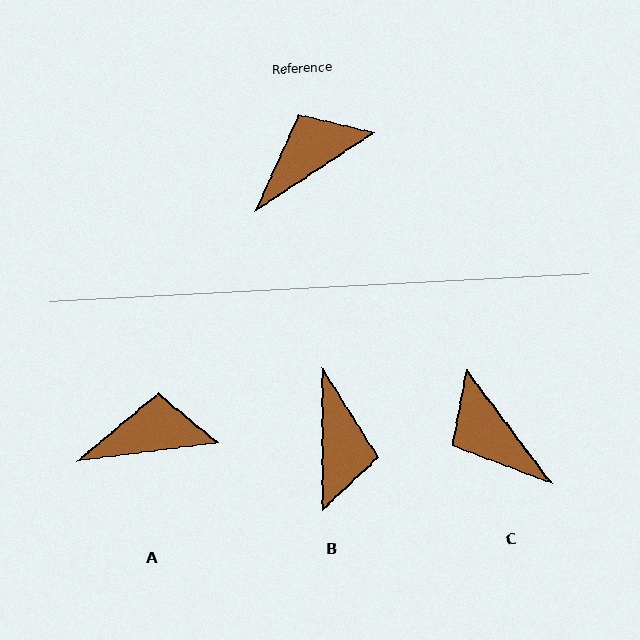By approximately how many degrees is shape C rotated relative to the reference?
Approximately 93 degrees counter-clockwise.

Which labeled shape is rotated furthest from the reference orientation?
B, about 124 degrees away.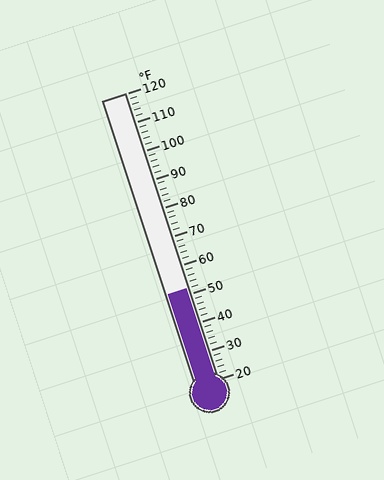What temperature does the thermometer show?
The thermometer shows approximately 52°F.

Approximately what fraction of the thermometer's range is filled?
The thermometer is filled to approximately 30% of its range.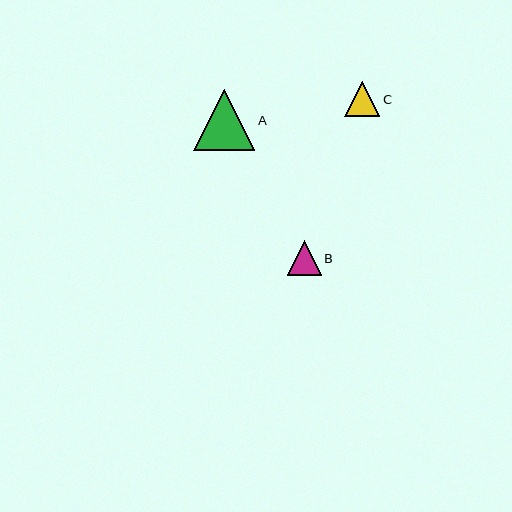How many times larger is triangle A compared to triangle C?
Triangle A is approximately 1.7 times the size of triangle C.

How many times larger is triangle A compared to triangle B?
Triangle A is approximately 1.8 times the size of triangle B.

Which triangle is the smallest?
Triangle B is the smallest with a size of approximately 34 pixels.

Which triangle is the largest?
Triangle A is the largest with a size of approximately 61 pixels.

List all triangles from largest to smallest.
From largest to smallest: A, C, B.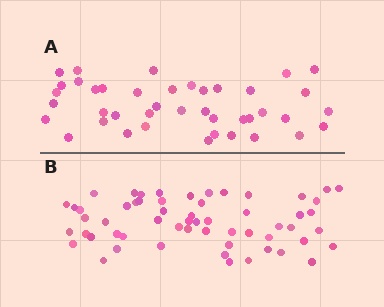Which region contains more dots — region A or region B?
Region B (the bottom region) has more dots.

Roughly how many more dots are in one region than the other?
Region B has approximately 15 more dots than region A.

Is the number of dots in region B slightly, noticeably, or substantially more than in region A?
Region B has noticeably more, but not dramatically so. The ratio is roughly 1.4 to 1.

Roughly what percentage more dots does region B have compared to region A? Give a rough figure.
About 40% more.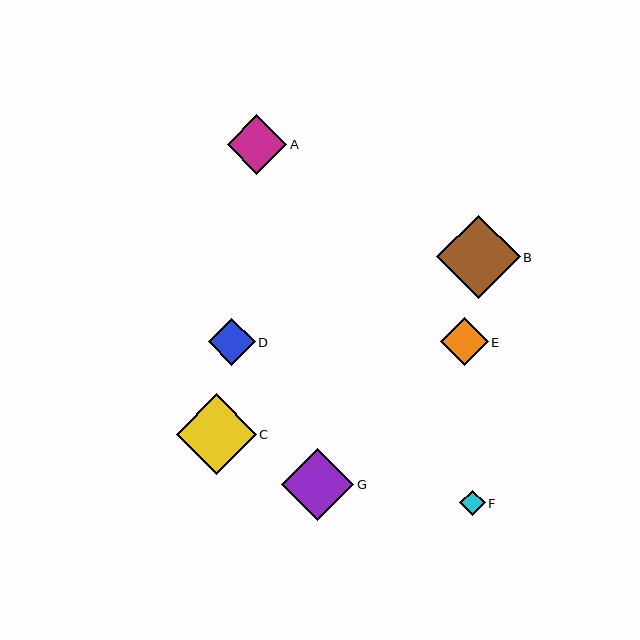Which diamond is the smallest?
Diamond F is the smallest with a size of approximately 25 pixels.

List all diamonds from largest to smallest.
From largest to smallest: B, C, G, A, E, D, F.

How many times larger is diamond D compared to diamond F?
Diamond D is approximately 1.9 times the size of diamond F.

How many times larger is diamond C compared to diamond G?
Diamond C is approximately 1.1 times the size of diamond G.